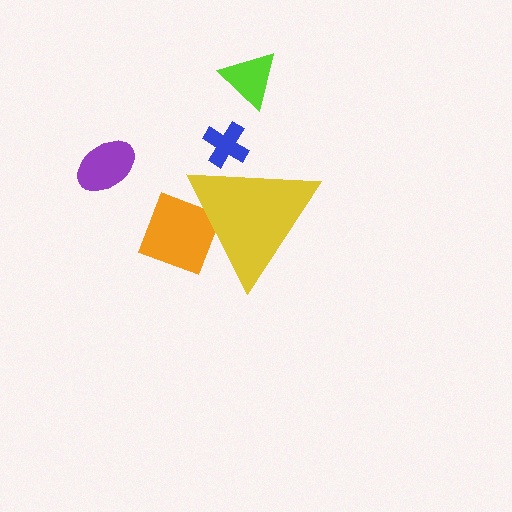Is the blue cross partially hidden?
Yes, the blue cross is partially hidden behind the yellow triangle.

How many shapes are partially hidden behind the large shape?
2 shapes are partially hidden.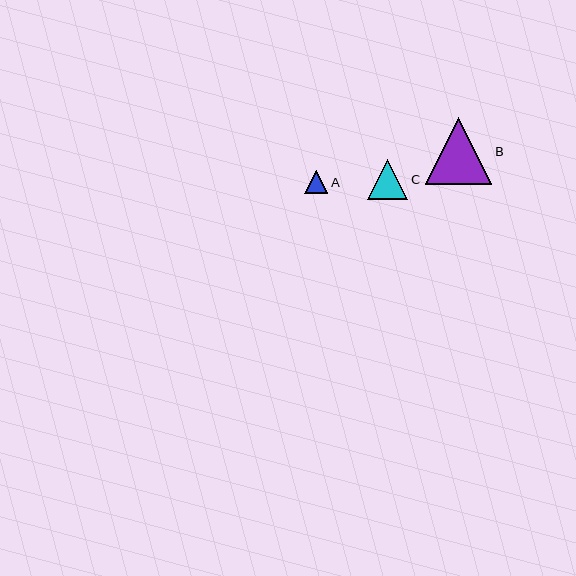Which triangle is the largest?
Triangle B is the largest with a size of approximately 67 pixels.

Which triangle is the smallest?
Triangle A is the smallest with a size of approximately 23 pixels.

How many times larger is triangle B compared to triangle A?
Triangle B is approximately 2.9 times the size of triangle A.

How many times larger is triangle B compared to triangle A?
Triangle B is approximately 2.9 times the size of triangle A.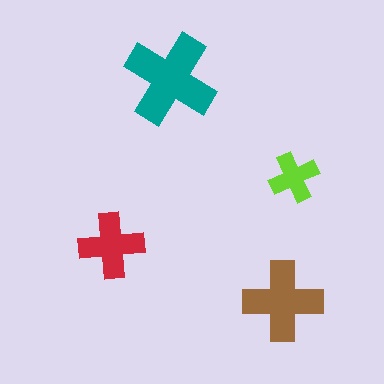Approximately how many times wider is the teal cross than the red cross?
About 1.5 times wider.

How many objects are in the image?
There are 4 objects in the image.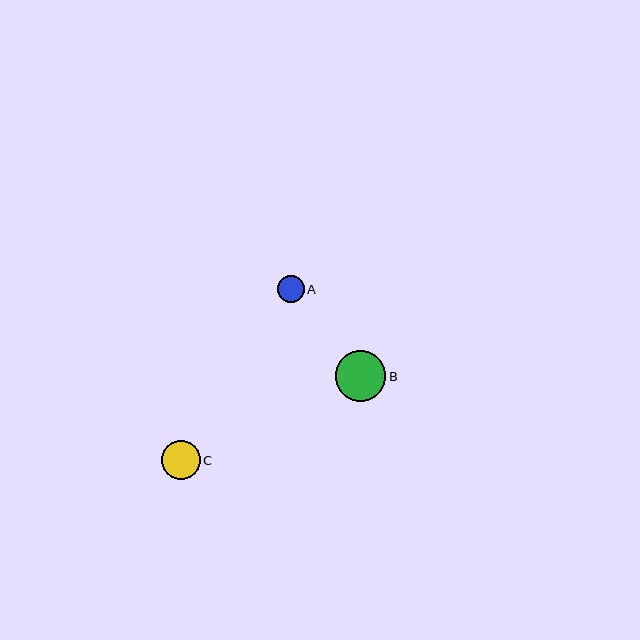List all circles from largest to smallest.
From largest to smallest: B, C, A.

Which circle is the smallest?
Circle A is the smallest with a size of approximately 27 pixels.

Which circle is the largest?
Circle B is the largest with a size of approximately 50 pixels.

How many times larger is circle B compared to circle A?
Circle B is approximately 1.9 times the size of circle A.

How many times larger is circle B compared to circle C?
Circle B is approximately 1.3 times the size of circle C.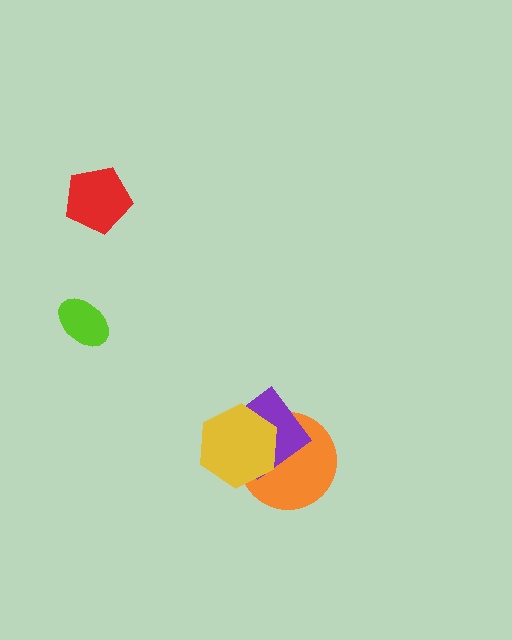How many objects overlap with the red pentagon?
0 objects overlap with the red pentagon.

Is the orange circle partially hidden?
Yes, it is partially covered by another shape.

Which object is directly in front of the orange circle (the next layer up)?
The purple diamond is directly in front of the orange circle.